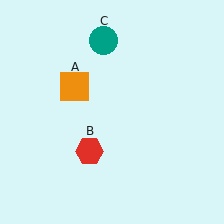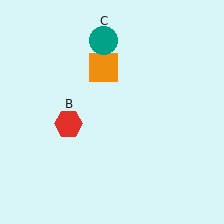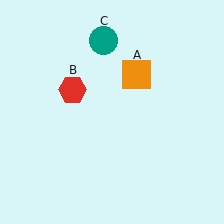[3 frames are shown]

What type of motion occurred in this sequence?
The orange square (object A), red hexagon (object B) rotated clockwise around the center of the scene.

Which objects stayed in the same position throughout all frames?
Teal circle (object C) remained stationary.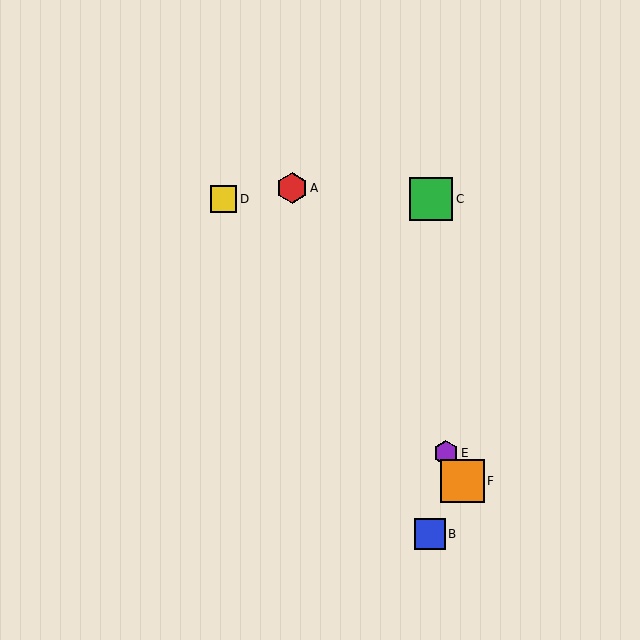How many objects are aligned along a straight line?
3 objects (A, E, F) are aligned along a straight line.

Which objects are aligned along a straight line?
Objects A, E, F are aligned along a straight line.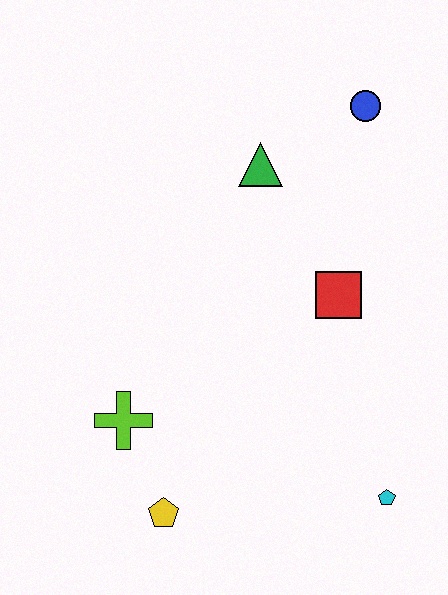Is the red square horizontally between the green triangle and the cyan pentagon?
Yes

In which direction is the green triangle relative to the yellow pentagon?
The green triangle is above the yellow pentagon.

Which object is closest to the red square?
The green triangle is closest to the red square.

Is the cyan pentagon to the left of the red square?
No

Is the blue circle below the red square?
No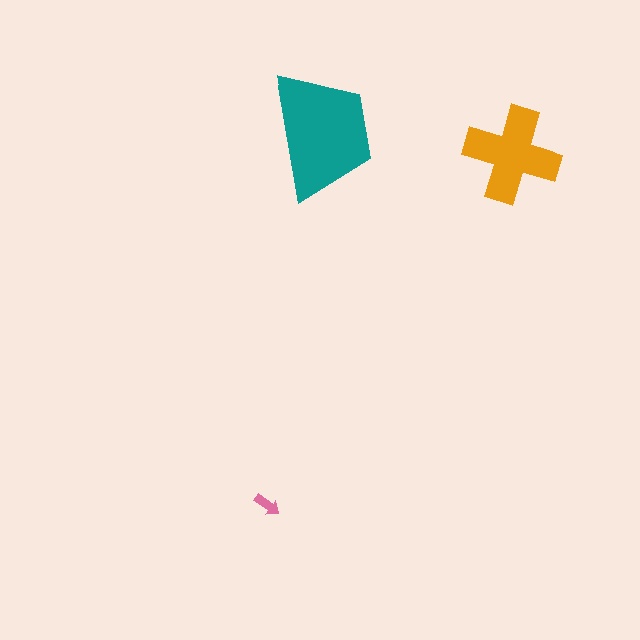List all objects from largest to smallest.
The teal trapezoid, the orange cross, the pink arrow.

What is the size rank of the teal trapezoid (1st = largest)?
1st.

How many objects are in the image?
There are 3 objects in the image.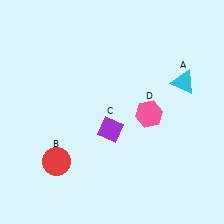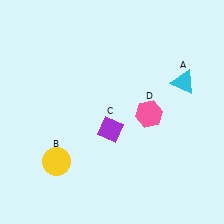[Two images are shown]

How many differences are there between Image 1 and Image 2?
There is 1 difference between the two images.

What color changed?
The circle (B) changed from red in Image 1 to yellow in Image 2.